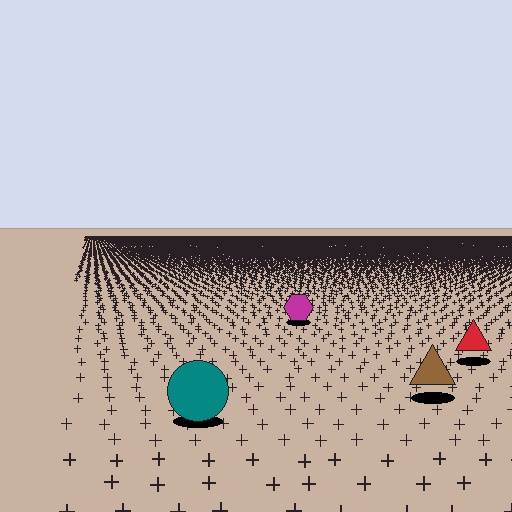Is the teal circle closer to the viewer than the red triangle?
Yes. The teal circle is closer — you can tell from the texture gradient: the ground texture is coarser near it.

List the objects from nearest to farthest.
From nearest to farthest: the teal circle, the brown triangle, the red triangle, the magenta hexagon.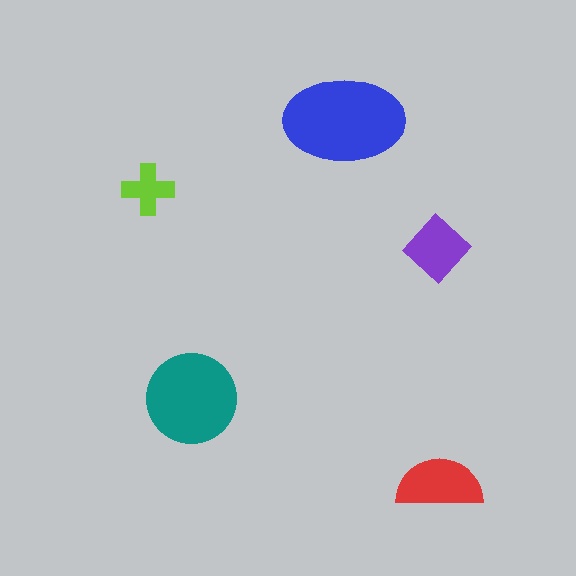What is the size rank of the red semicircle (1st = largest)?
3rd.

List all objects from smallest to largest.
The lime cross, the purple diamond, the red semicircle, the teal circle, the blue ellipse.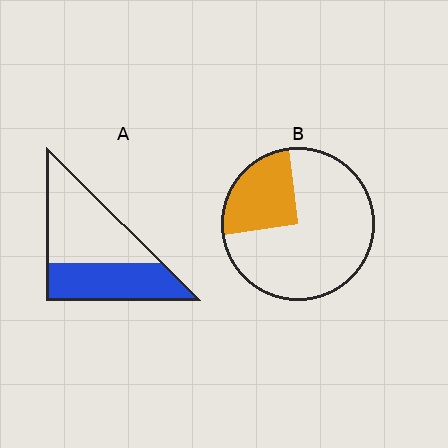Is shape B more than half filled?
No.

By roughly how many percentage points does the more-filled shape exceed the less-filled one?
By roughly 20 percentage points (A over B).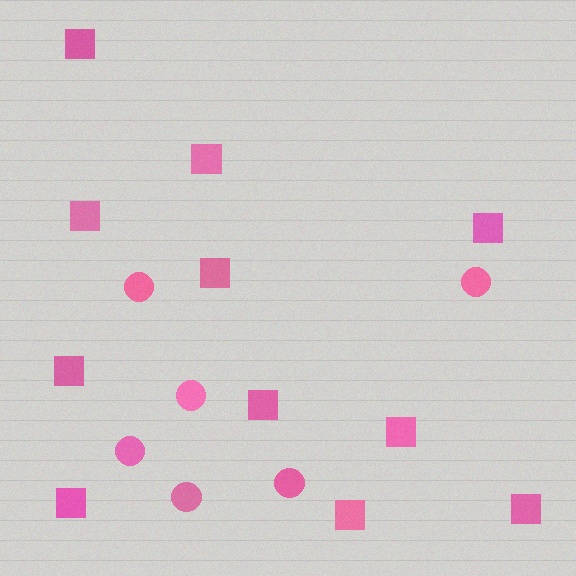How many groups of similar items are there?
There are 2 groups: one group of circles (6) and one group of squares (11).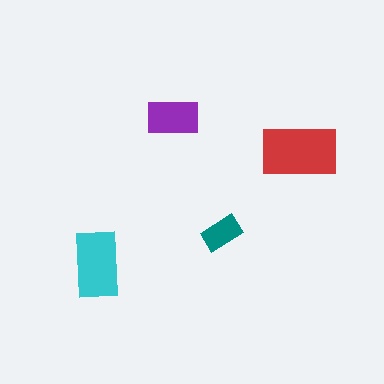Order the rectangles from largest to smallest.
the red one, the cyan one, the purple one, the teal one.